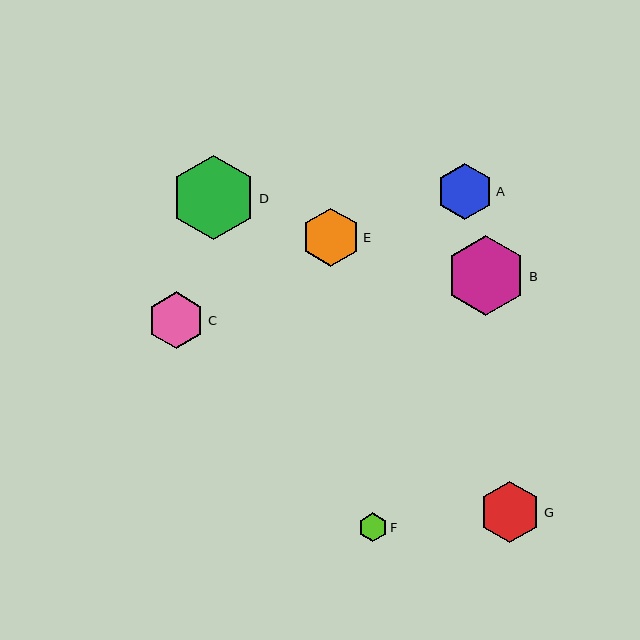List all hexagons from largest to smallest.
From largest to smallest: D, B, G, E, C, A, F.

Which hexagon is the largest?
Hexagon D is the largest with a size of approximately 84 pixels.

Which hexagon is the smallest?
Hexagon F is the smallest with a size of approximately 29 pixels.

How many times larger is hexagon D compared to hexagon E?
Hexagon D is approximately 1.5 times the size of hexagon E.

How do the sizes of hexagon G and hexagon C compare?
Hexagon G and hexagon C are approximately the same size.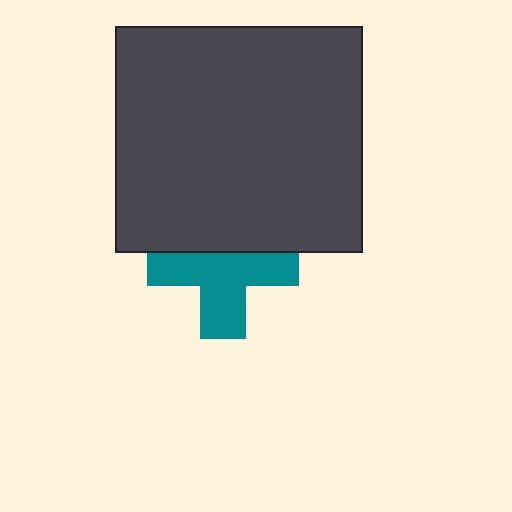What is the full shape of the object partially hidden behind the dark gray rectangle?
The partially hidden object is a teal cross.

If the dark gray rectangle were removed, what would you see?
You would see the complete teal cross.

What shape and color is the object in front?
The object in front is a dark gray rectangle.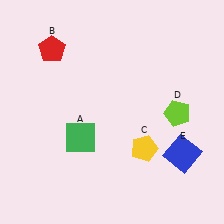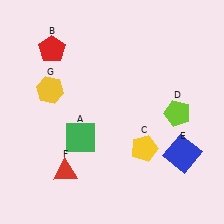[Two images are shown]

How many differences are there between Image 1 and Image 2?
There are 2 differences between the two images.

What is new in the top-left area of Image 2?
A yellow hexagon (G) was added in the top-left area of Image 2.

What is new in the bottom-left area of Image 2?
A red triangle (F) was added in the bottom-left area of Image 2.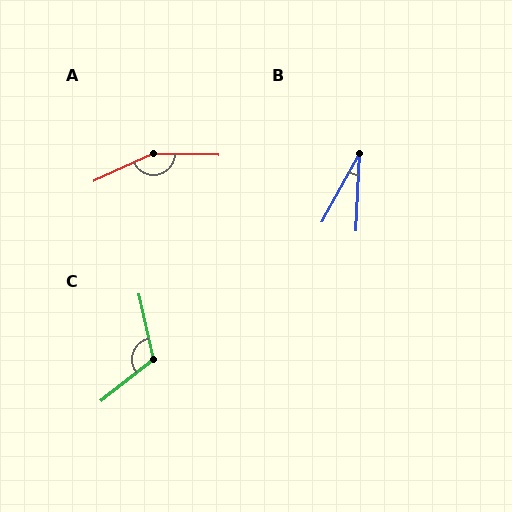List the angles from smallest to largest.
B (26°), C (115°), A (154°).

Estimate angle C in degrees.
Approximately 115 degrees.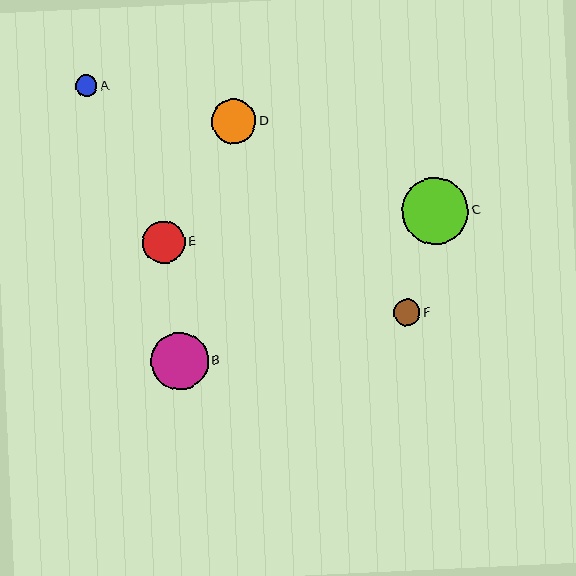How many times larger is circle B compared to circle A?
Circle B is approximately 2.7 times the size of circle A.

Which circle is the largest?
Circle C is the largest with a size of approximately 67 pixels.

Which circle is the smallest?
Circle A is the smallest with a size of approximately 21 pixels.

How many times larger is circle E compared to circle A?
Circle E is approximately 2.0 times the size of circle A.